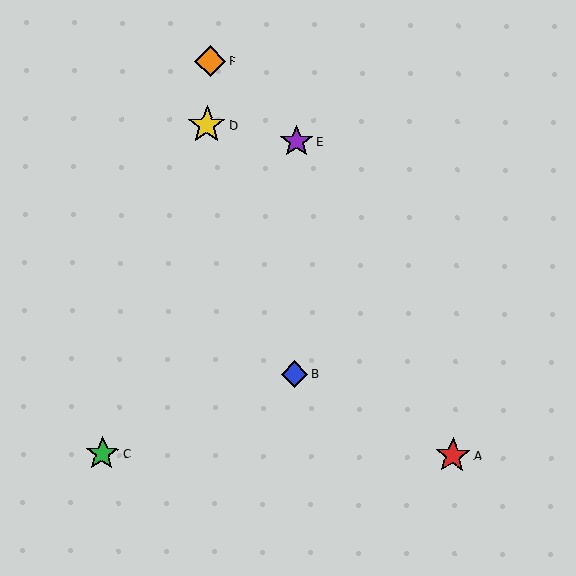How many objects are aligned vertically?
2 objects (B, E) are aligned vertically.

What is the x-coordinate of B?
Object B is at x≈295.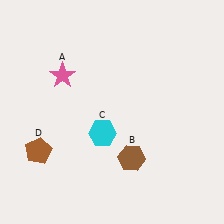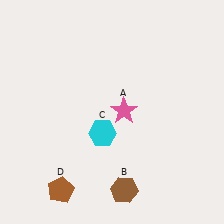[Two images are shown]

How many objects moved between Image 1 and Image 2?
3 objects moved between the two images.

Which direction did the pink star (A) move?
The pink star (A) moved right.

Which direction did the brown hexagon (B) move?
The brown hexagon (B) moved down.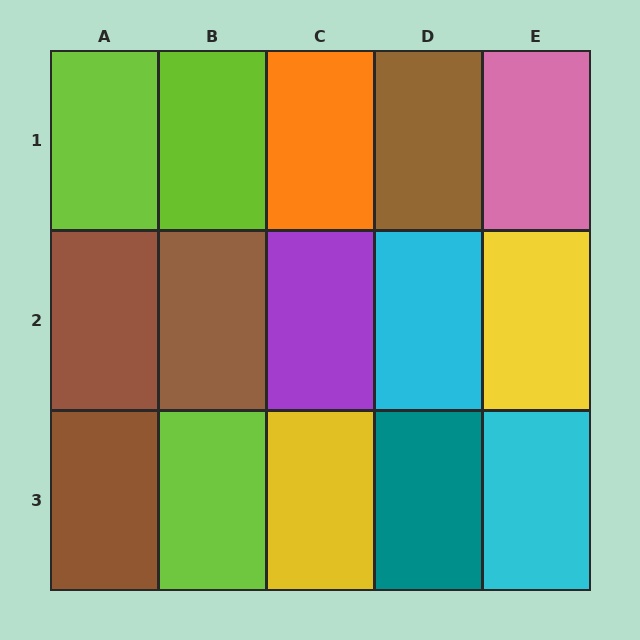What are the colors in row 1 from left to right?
Lime, lime, orange, brown, pink.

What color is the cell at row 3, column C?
Yellow.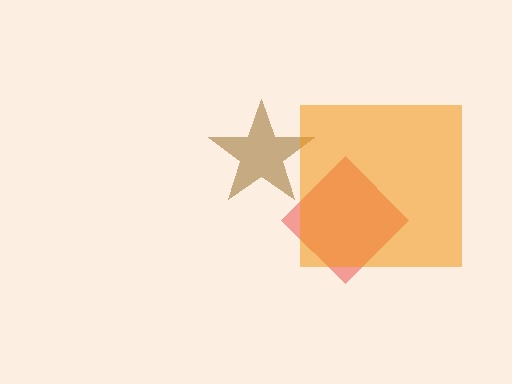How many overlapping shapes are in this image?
There are 3 overlapping shapes in the image.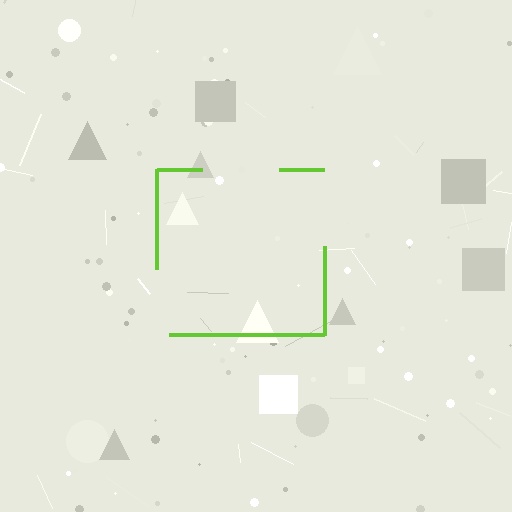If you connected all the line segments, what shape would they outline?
They would outline a square.